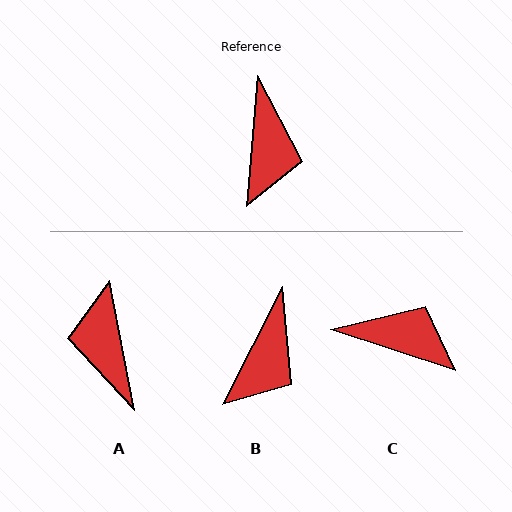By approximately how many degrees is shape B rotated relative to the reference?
Approximately 22 degrees clockwise.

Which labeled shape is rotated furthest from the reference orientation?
A, about 164 degrees away.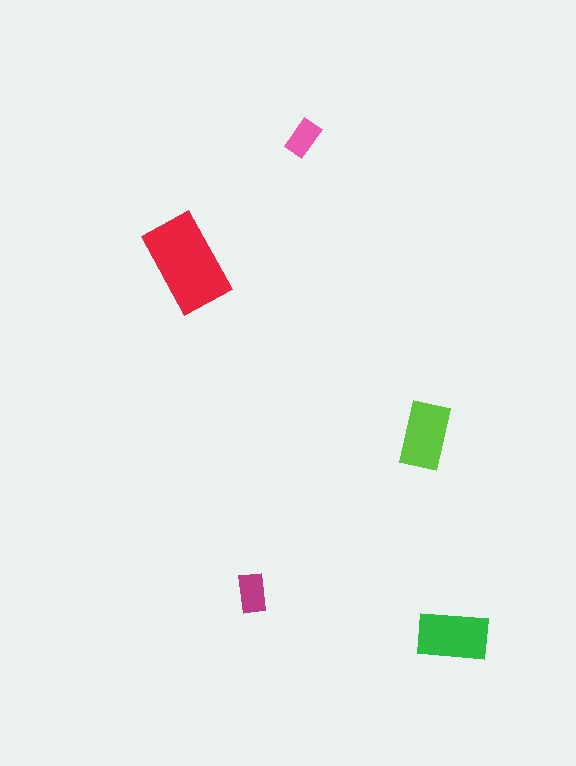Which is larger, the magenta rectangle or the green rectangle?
The green one.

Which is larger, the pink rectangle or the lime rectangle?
The lime one.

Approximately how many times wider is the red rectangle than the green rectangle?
About 1.5 times wider.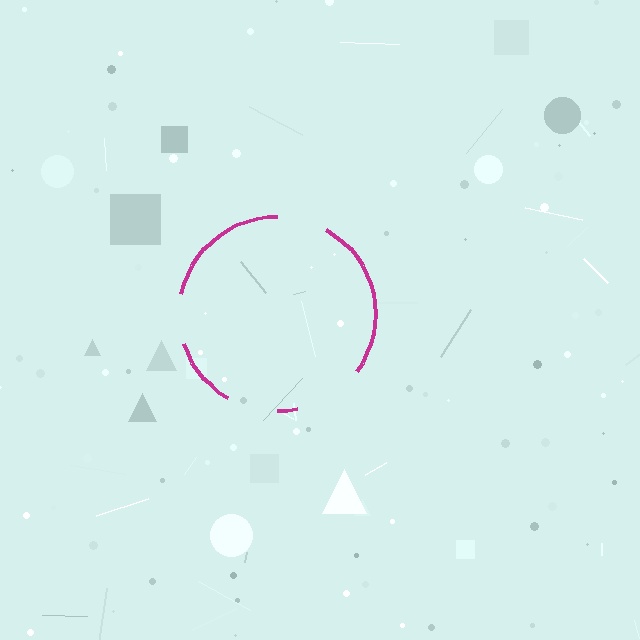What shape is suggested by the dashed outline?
The dashed outline suggests a circle.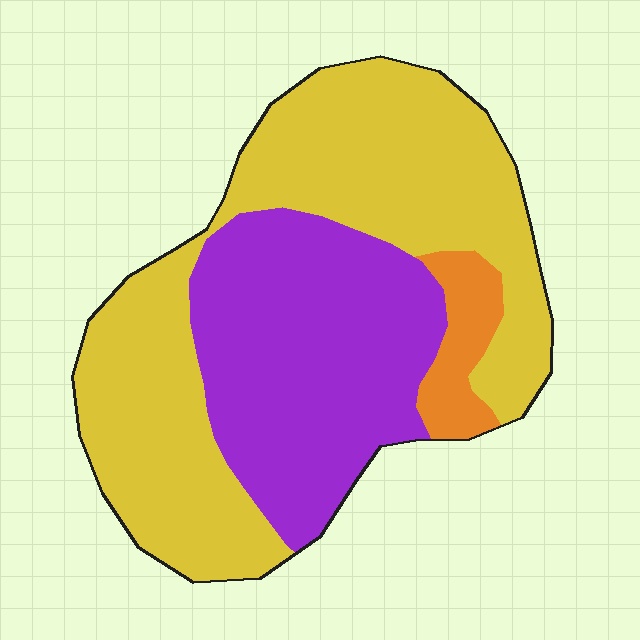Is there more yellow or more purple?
Yellow.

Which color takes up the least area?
Orange, at roughly 5%.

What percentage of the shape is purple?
Purple takes up about three eighths (3/8) of the shape.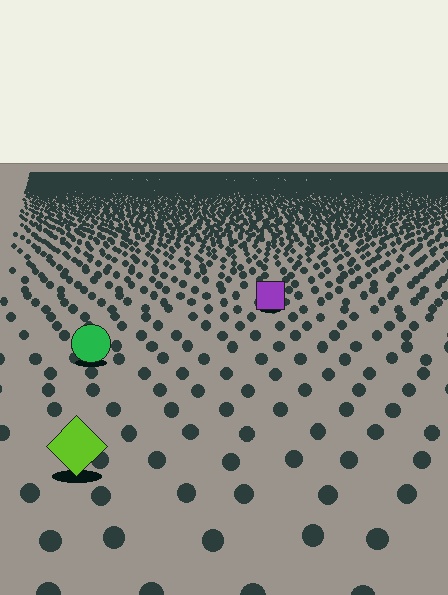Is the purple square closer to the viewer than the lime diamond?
No. The lime diamond is closer — you can tell from the texture gradient: the ground texture is coarser near it.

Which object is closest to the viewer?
The lime diamond is closest. The texture marks near it are larger and more spread out.